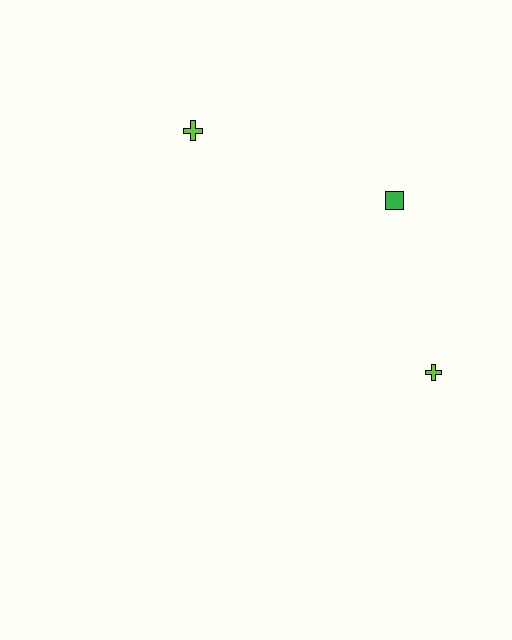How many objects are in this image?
There are 3 objects.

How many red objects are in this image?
There are no red objects.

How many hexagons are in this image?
There are no hexagons.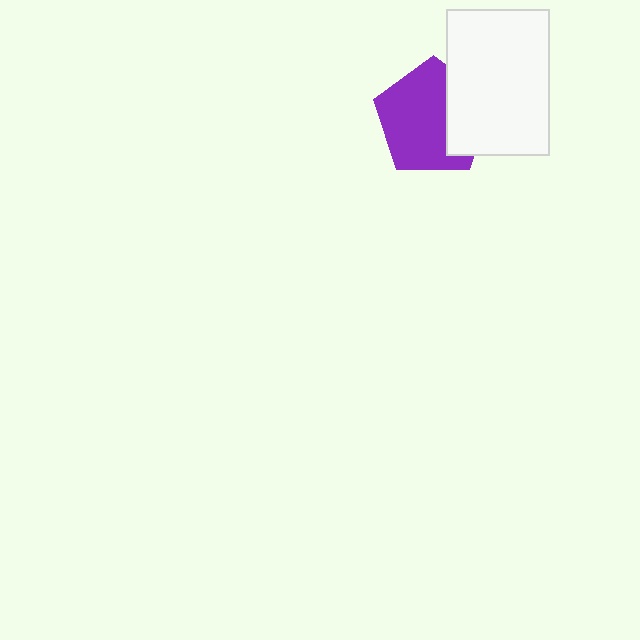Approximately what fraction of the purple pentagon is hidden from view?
Roughly 32% of the purple pentagon is hidden behind the white rectangle.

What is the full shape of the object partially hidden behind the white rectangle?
The partially hidden object is a purple pentagon.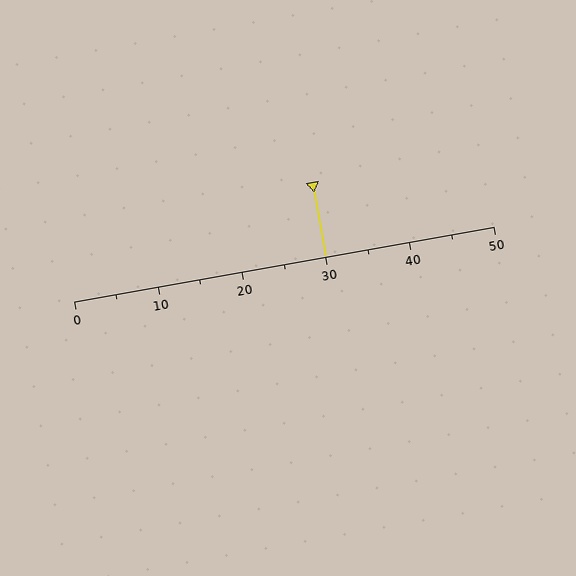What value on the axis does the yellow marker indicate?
The marker indicates approximately 30.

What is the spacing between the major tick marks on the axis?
The major ticks are spaced 10 apart.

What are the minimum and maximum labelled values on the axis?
The axis runs from 0 to 50.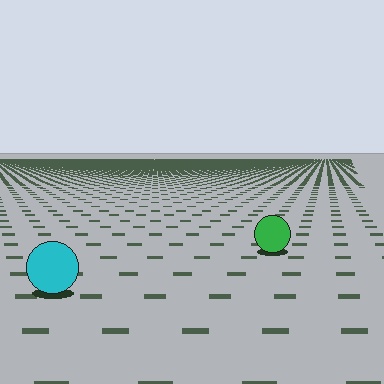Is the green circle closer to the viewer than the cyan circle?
No. The cyan circle is closer — you can tell from the texture gradient: the ground texture is coarser near it.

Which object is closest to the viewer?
The cyan circle is closest. The texture marks near it are larger and more spread out.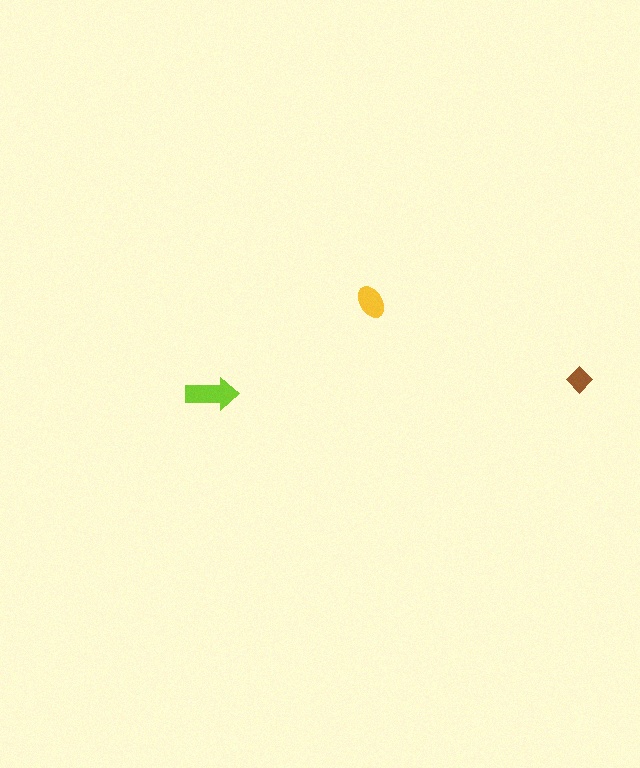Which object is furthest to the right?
The brown diamond is rightmost.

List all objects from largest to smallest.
The lime arrow, the yellow ellipse, the brown diamond.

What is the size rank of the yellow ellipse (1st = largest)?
2nd.